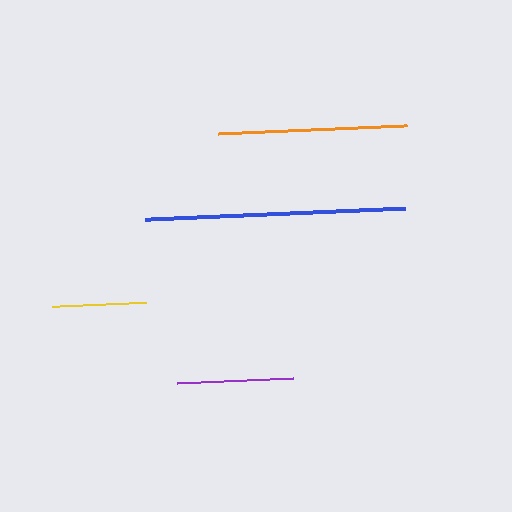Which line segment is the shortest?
The yellow line is the shortest at approximately 93 pixels.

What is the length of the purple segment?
The purple segment is approximately 117 pixels long.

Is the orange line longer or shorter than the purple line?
The orange line is longer than the purple line.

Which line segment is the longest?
The blue line is the longest at approximately 261 pixels.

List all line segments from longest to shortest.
From longest to shortest: blue, orange, purple, yellow.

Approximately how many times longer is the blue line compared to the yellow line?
The blue line is approximately 2.8 times the length of the yellow line.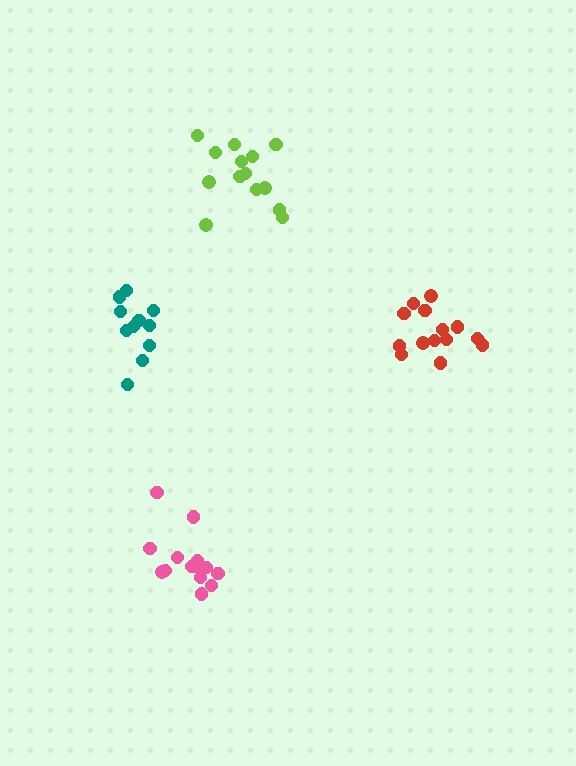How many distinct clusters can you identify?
There are 4 distinct clusters.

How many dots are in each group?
Group 1: 14 dots, Group 2: 14 dots, Group 3: 14 dots, Group 4: 11 dots (53 total).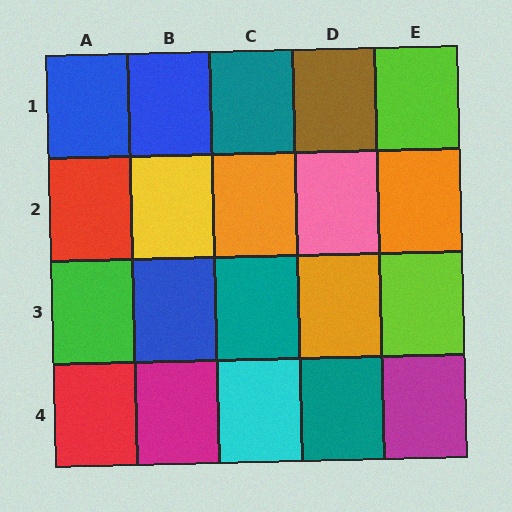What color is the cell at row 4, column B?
Magenta.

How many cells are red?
2 cells are red.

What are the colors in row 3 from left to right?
Green, blue, teal, orange, lime.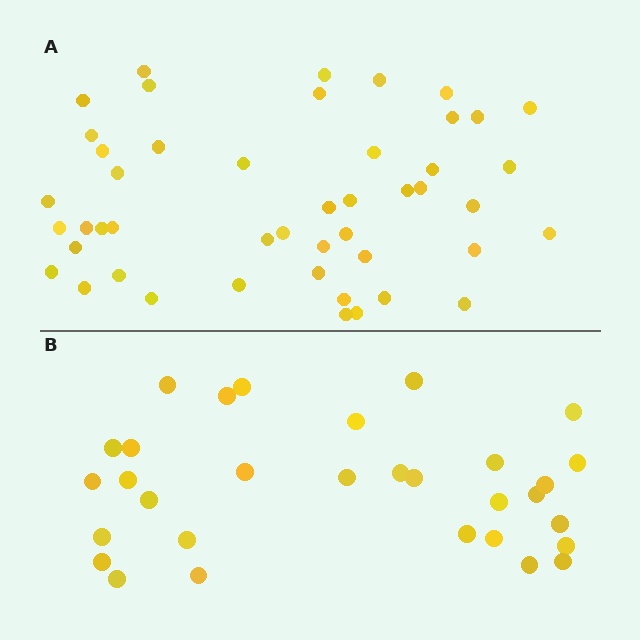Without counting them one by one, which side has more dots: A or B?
Region A (the top region) has more dots.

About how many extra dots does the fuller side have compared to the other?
Region A has approximately 15 more dots than region B.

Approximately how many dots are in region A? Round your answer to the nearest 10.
About 50 dots. (The exact count is 47, which rounds to 50.)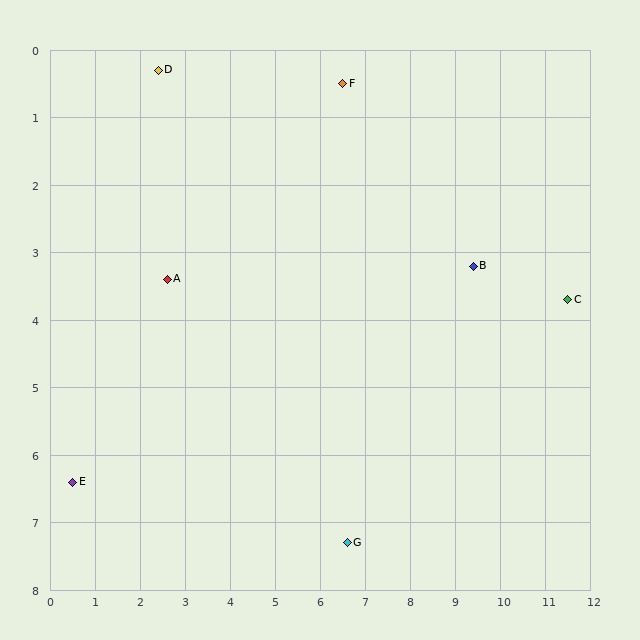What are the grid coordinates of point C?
Point C is at approximately (11.5, 3.7).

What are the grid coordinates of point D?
Point D is at approximately (2.4, 0.3).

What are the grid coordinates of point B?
Point B is at approximately (9.4, 3.2).